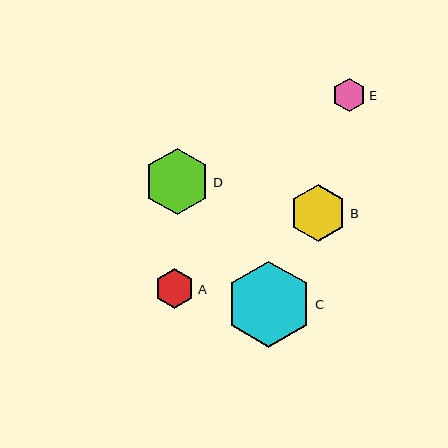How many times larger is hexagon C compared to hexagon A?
Hexagon C is approximately 2.2 times the size of hexagon A.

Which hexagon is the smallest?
Hexagon E is the smallest with a size of approximately 33 pixels.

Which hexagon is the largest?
Hexagon C is the largest with a size of approximately 86 pixels.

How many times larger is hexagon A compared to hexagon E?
Hexagon A is approximately 1.2 times the size of hexagon E.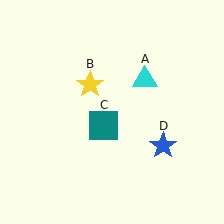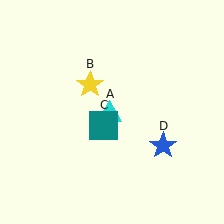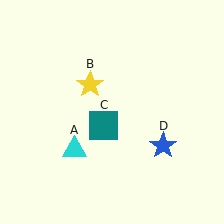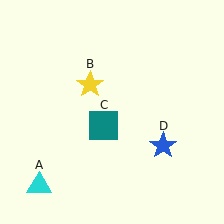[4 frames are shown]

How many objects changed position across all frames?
1 object changed position: cyan triangle (object A).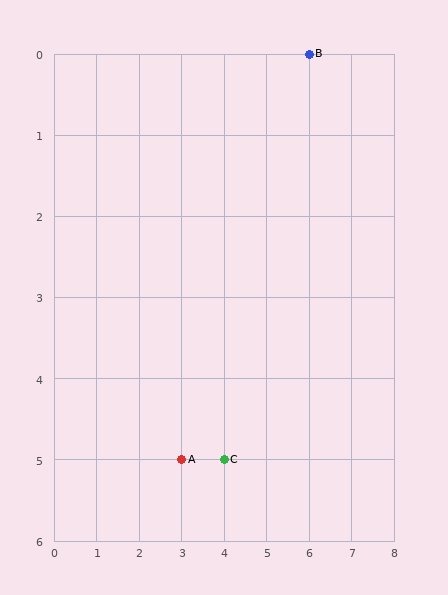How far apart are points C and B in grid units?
Points C and B are 2 columns and 5 rows apart (about 5.4 grid units diagonally).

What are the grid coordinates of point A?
Point A is at grid coordinates (3, 5).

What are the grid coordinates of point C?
Point C is at grid coordinates (4, 5).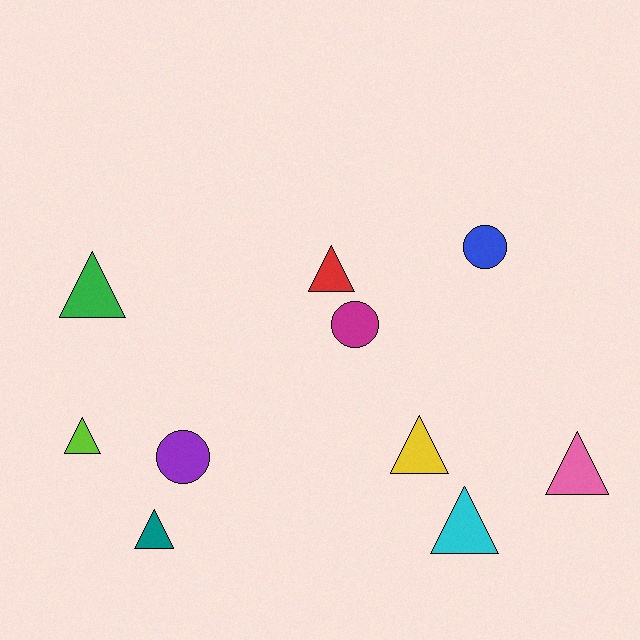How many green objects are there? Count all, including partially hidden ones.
There is 1 green object.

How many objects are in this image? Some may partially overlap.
There are 10 objects.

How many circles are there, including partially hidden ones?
There are 3 circles.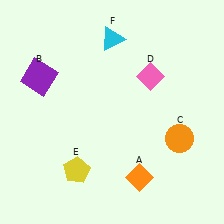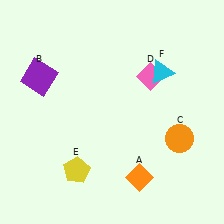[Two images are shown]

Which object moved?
The cyan triangle (F) moved right.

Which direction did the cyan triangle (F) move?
The cyan triangle (F) moved right.